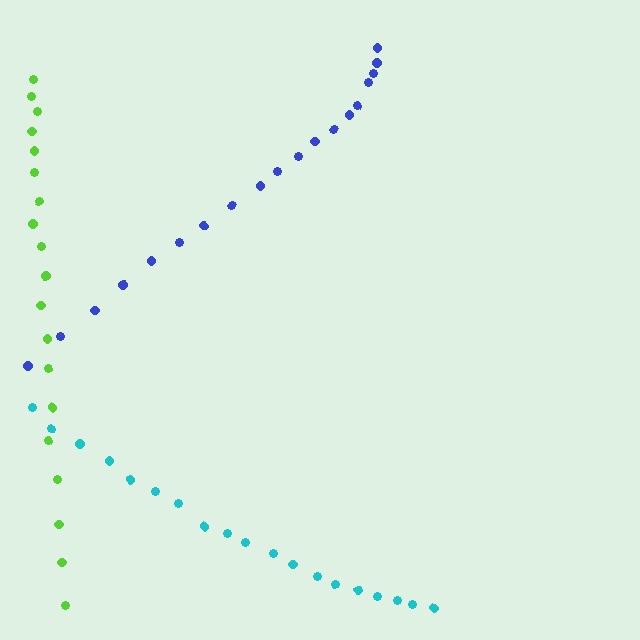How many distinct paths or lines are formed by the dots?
There are 3 distinct paths.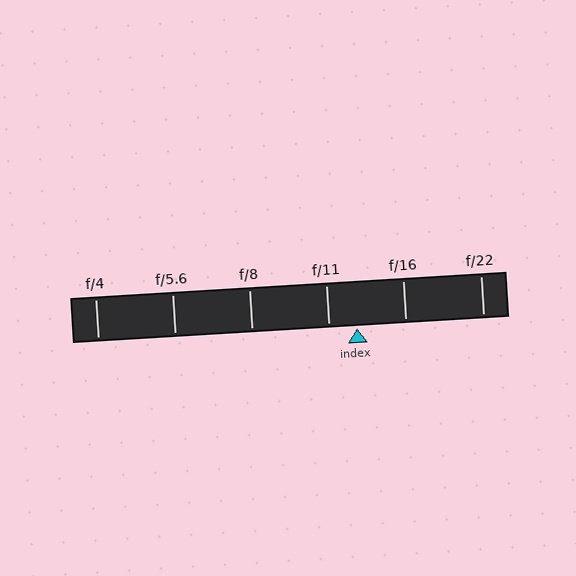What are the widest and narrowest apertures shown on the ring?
The widest aperture shown is f/4 and the narrowest is f/22.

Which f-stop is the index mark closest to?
The index mark is closest to f/11.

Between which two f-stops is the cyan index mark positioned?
The index mark is between f/11 and f/16.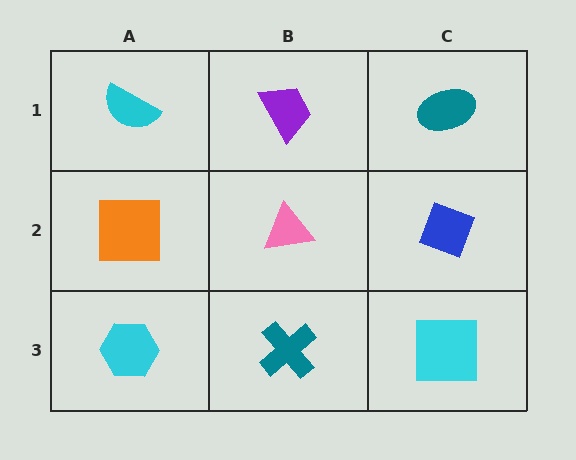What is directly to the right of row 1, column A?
A purple trapezoid.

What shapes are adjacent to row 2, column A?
A cyan semicircle (row 1, column A), a cyan hexagon (row 3, column A), a pink triangle (row 2, column B).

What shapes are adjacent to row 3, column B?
A pink triangle (row 2, column B), a cyan hexagon (row 3, column A), a cyan square (row 3, column C).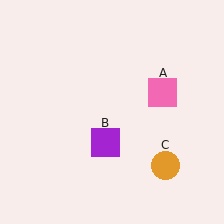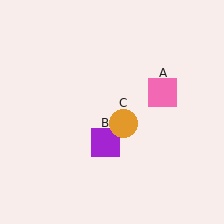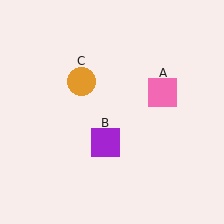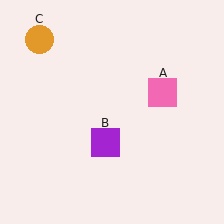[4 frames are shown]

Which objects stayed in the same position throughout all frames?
Pink square (object A) and purple square (object B) remained stationary.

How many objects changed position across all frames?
1 object changed position: orange circle (object C).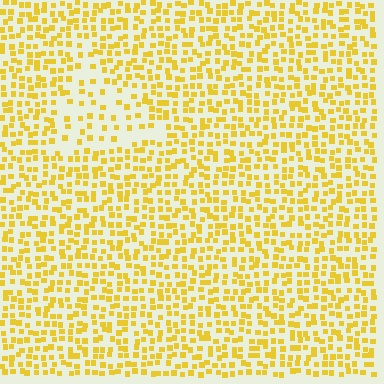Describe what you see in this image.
The image contains small yellow elements arranged at two different densities. A triangle-shaped region is visible where the elements are less densely packed than the surrounding area.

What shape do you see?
I see a triangle.